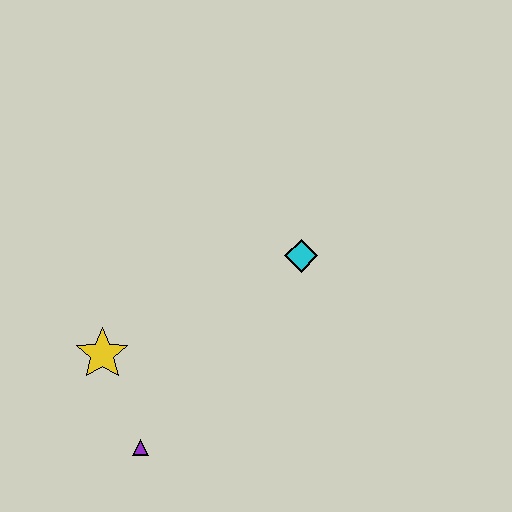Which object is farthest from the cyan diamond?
The purple triangle is farthest from the cyan diamond.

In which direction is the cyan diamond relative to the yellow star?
The cyan diamond is to the right of the yellow star.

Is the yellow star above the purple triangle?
Yes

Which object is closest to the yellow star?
The purple triangle is closest to the yellow star.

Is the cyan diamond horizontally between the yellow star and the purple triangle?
No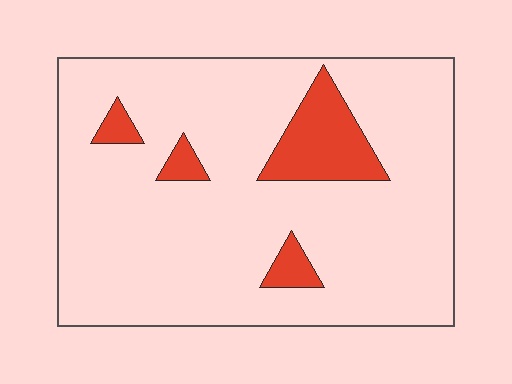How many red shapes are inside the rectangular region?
4.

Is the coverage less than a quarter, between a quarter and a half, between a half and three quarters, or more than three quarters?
Less than a quarter.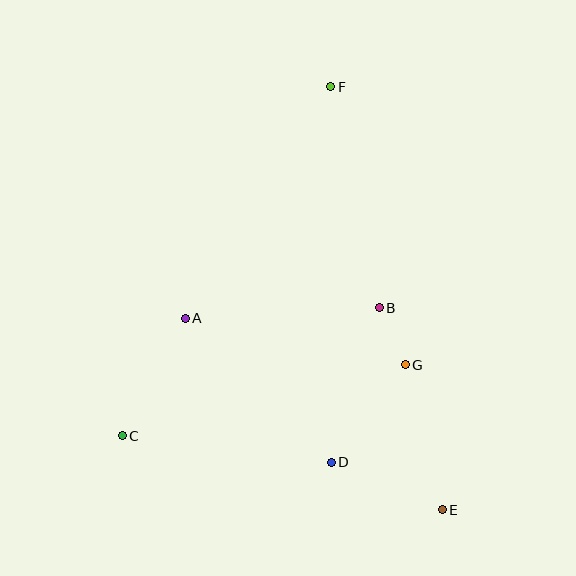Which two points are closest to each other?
Points B and G are closest to each other.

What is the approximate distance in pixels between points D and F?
The distance between D and F is approximately 376 pixels.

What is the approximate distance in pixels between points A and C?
The distance between A and C is approximately 133 pixels.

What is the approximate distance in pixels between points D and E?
The distance between D and E is approximately 121 pixels.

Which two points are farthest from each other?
Points E and F are farthest from each other.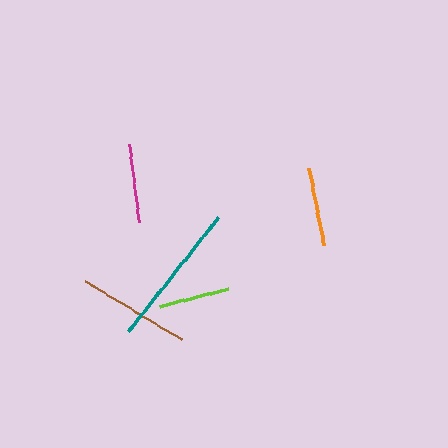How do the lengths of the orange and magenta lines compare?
The orange and magenta lines are approximately the same length.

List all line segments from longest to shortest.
From longest to shortest: teal, brown, orange, magenta, lime.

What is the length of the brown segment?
The brown segment is approximately 114 pixels long.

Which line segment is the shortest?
The lime line is the shortest at approximately 70 pixels.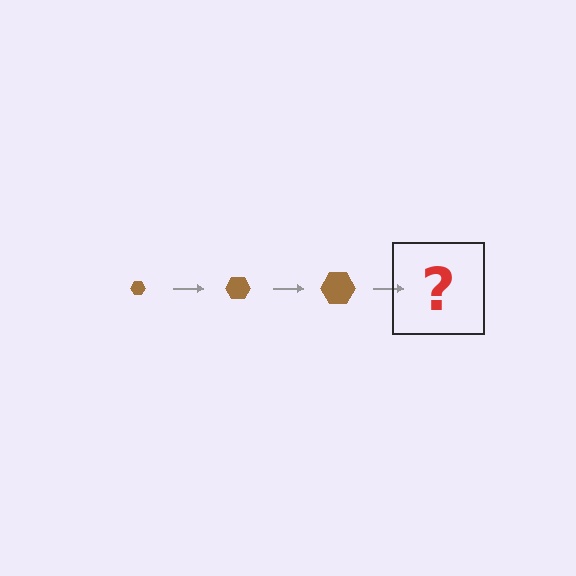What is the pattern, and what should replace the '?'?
The pattern is that the hexagon gets progressively larger each step. The '?' should be a brown hexagon, larger than the previous one.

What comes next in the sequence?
The next element should be a brown hexagon, larger than the previous one.